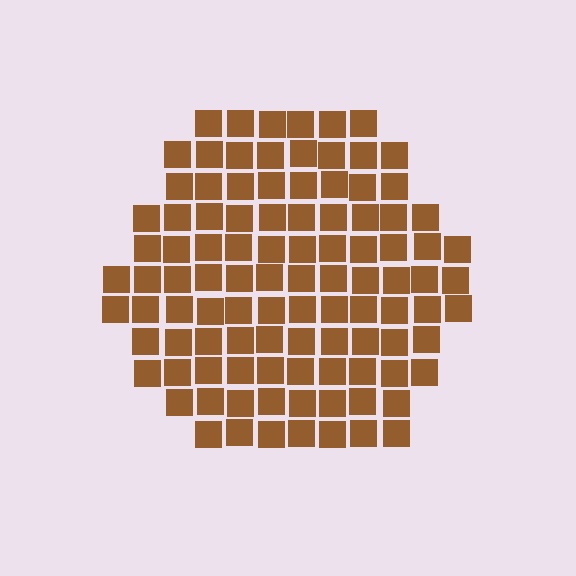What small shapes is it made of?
It is made of small squares.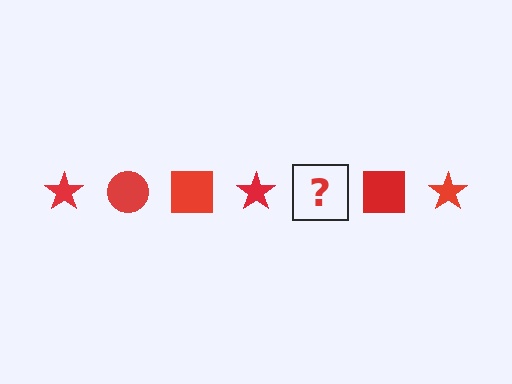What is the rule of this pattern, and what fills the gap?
The rule is that the pattern cycles through star, circle, square shapes in red. The gap should be filled with a red circle.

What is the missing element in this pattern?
The missing element is a red circle.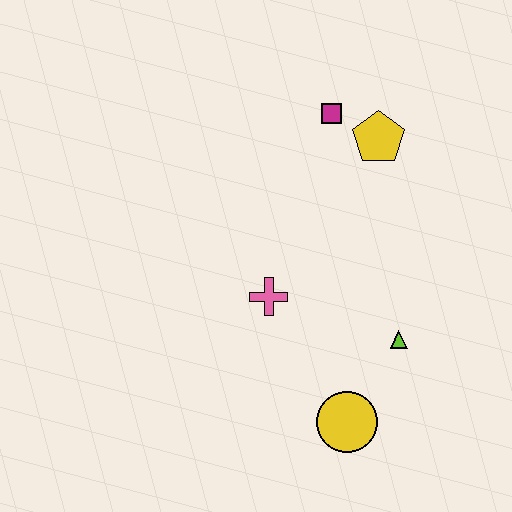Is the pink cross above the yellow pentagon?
No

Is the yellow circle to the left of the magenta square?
No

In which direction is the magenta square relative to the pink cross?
The magenta square is above the pink cross.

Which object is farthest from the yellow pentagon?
The yellow circle is farthest from the yellow pentagon.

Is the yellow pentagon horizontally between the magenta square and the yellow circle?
No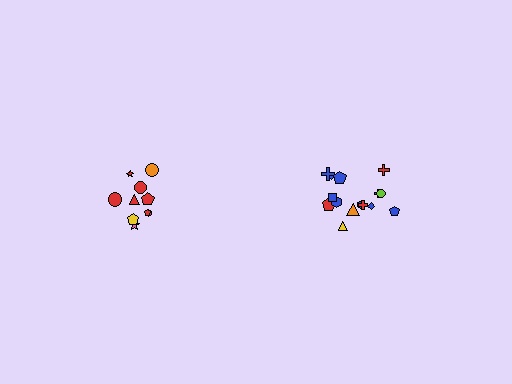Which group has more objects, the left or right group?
The right group.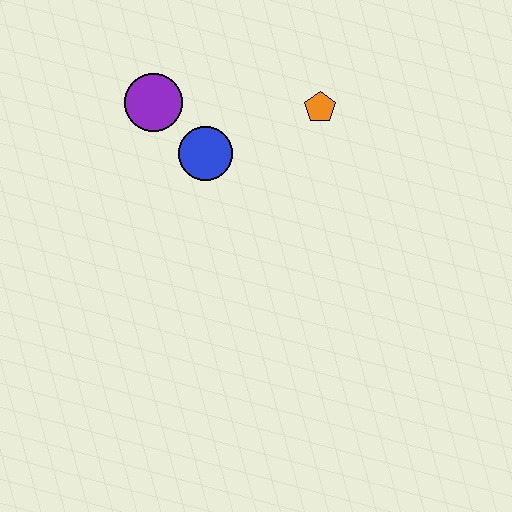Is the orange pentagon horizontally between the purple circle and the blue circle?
No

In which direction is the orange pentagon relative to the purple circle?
The orange pentagon is to the right of the purple circle.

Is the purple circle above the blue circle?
Yes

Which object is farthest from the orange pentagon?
The purple circle is farthest from the orange pentagon.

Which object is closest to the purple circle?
The blue circle is closest to the purple circle.